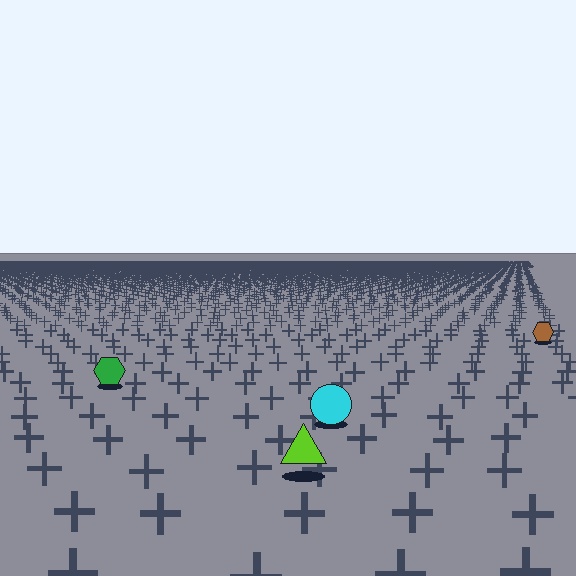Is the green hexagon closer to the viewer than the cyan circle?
No. The cyan circle is closer — you can tell from the texture gradient: the ground texture is coarser near it.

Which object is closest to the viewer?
The lime triangle is closest. The texture marks near it are larger and more spread out.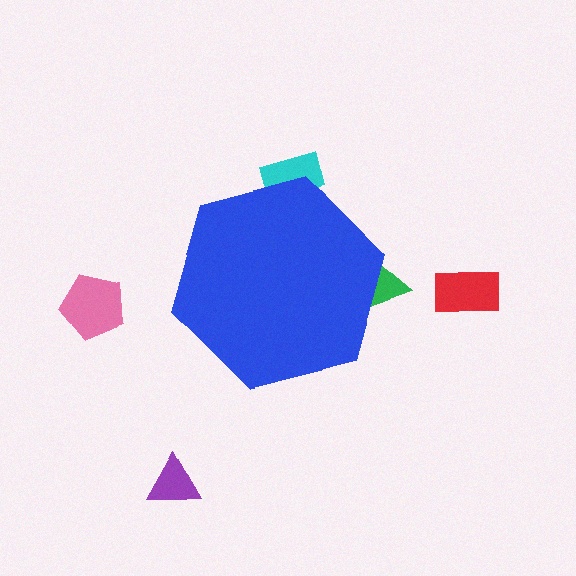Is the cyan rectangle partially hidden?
Yes, the cyan rectangle is partially hidden behind the blue hexagon.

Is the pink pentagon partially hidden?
No, the pink pentagon is fully visible.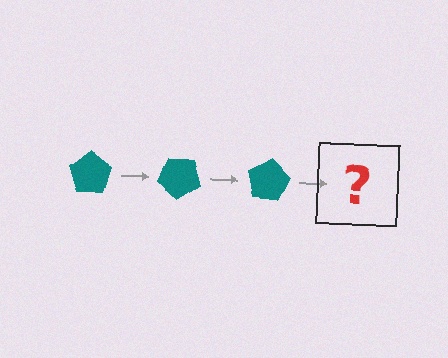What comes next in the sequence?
The next element should be a teal pentagon rotated 120 degrees.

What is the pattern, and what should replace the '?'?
The pattern is that the pentagon rotates 40 degrees each step. The '?' should be a teal pentagon rotated 120 degrees.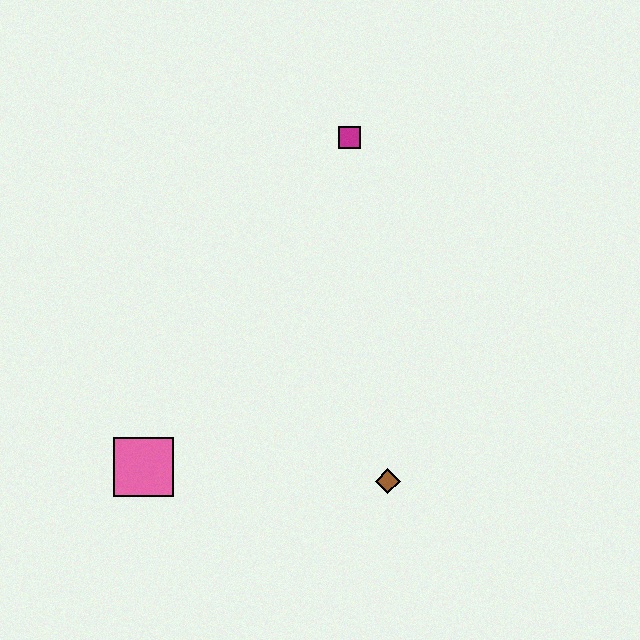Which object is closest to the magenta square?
The brown diamond is closest to the magenta square.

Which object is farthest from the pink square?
The magenta square is farthest from the pink square.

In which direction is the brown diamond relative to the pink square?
The brown diamond is to the right of the pink square.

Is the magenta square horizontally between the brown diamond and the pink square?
Yes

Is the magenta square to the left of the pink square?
No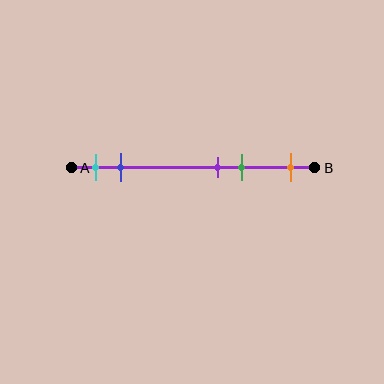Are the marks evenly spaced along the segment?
No, the marks are not evenly spaced.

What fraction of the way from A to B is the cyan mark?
The cyan mark is approximately 10% (0.1) of the way from A to B.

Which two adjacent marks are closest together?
The purple and green marks are the closest adjacent pair.